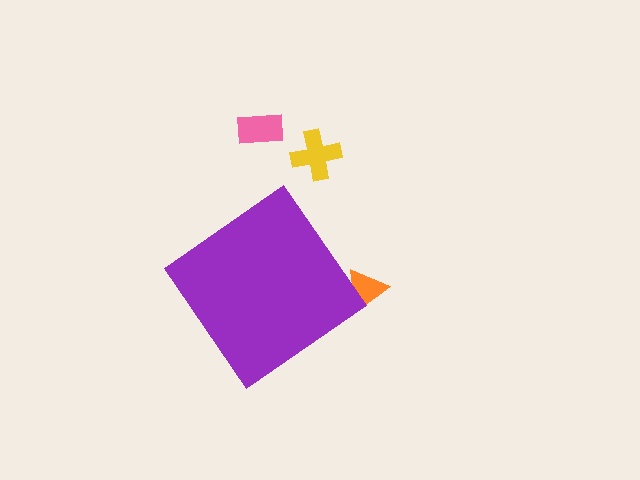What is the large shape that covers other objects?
A purple diamond.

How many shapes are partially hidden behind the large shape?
1 shape is partially hidden.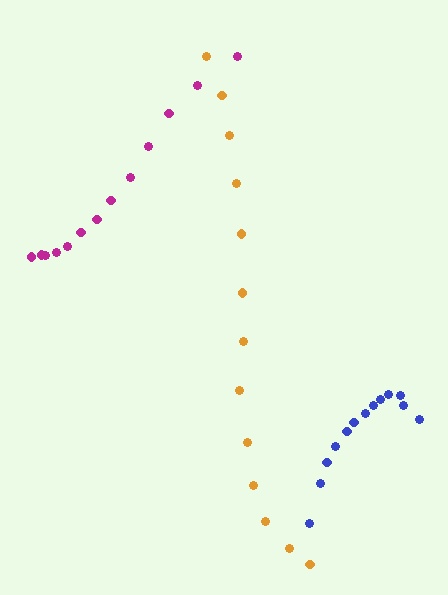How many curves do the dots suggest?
There are 3 distinct paths.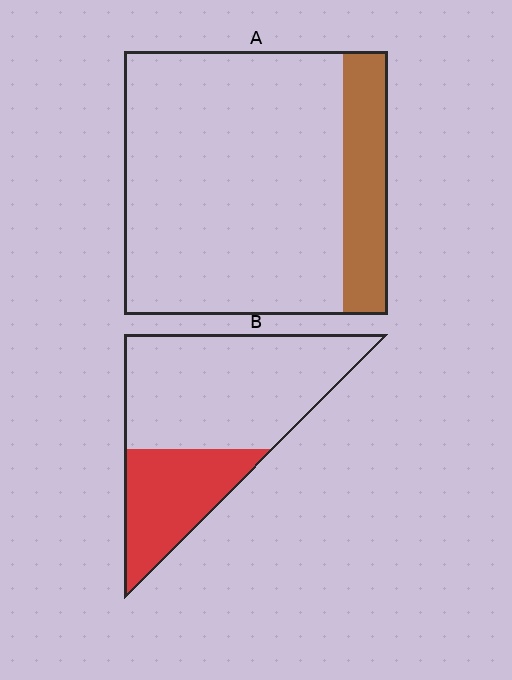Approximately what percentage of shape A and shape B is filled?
A is approximately 15% and B is approximately 30%.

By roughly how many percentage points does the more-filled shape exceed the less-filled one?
By roughly 15 percentage points (B over A).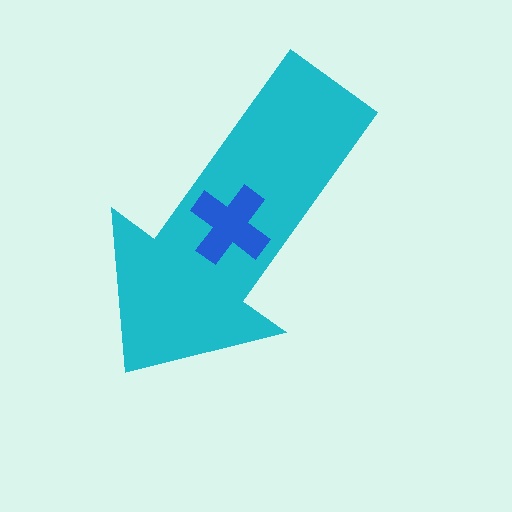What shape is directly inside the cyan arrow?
The blue cross.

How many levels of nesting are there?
2.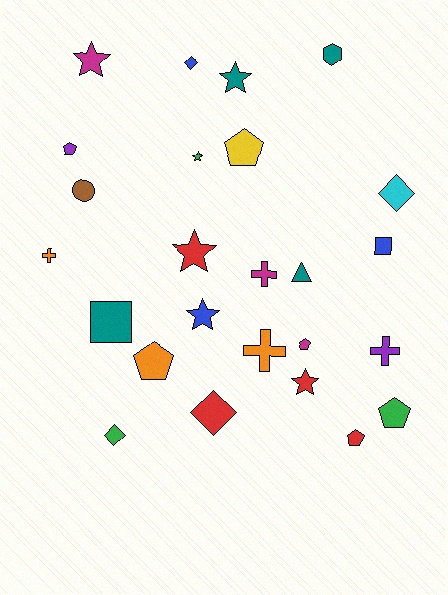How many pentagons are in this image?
There are 6 pentagons.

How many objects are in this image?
There are 25 objects.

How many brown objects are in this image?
There is 1 brown object.